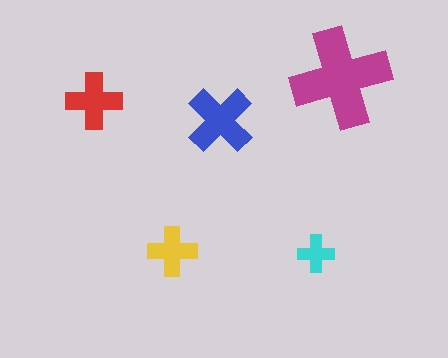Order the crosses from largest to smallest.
the magenta one, the blue one, the red one, the yellow one, the cyan one.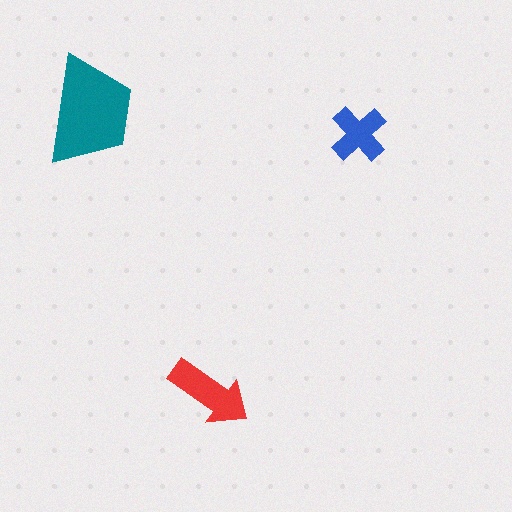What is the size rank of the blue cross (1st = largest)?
3rd.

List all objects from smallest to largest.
The blue cross, the red arrow, the teal trapezoid.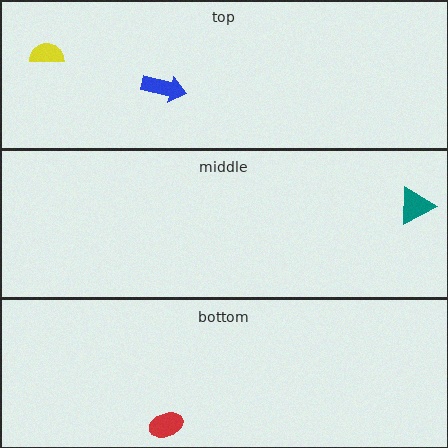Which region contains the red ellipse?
The bottom region.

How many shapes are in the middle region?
1.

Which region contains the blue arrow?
The top region.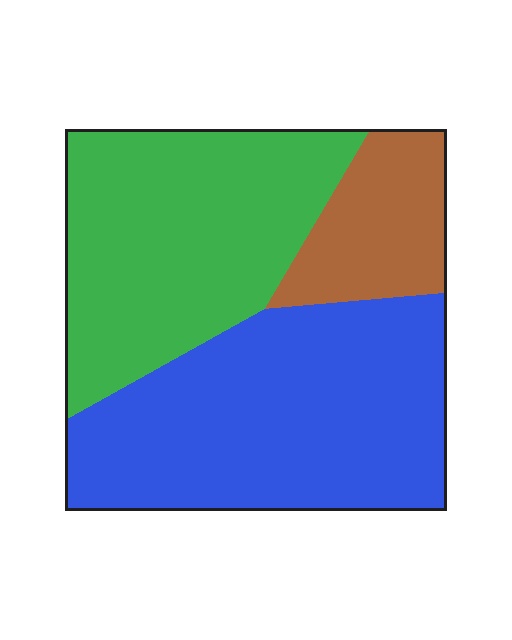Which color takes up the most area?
Blue, at roughly 45%.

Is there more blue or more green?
Blue.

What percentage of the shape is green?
Green takes up between a quarter and a half of the shape.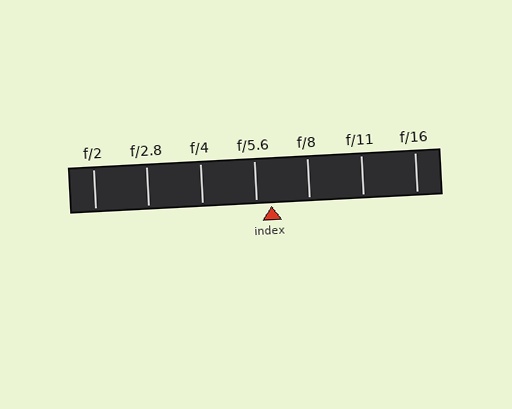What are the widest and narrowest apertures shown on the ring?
The widest aperture shown is f/2 and the narrowest is f/16.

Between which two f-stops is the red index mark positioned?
The index mark is between f/5.6 and f/8.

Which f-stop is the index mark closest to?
The index mark is closest to f/5.6.